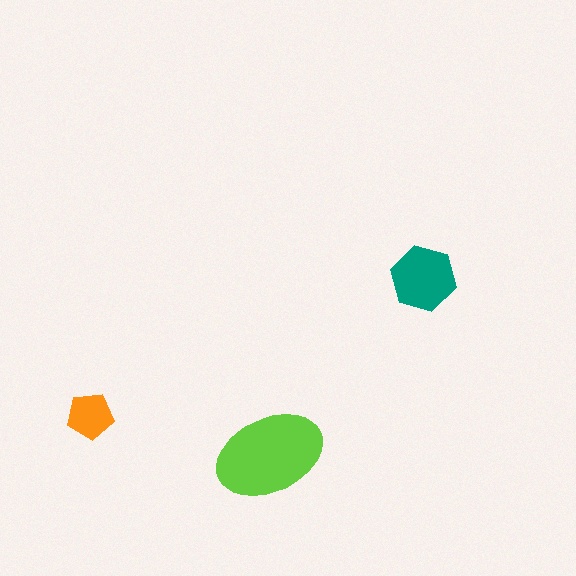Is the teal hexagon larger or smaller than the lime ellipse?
Smaller.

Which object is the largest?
The lime ellipse.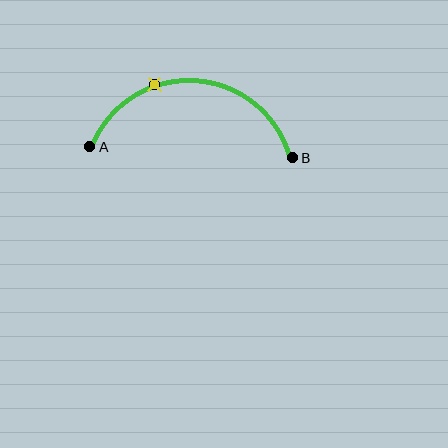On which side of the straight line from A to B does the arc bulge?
The arc bulges above the straight line connecting A and B.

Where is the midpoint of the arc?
The arc midpoint is the point on the curve farthest from the straight line joining A and B. It sits above that line.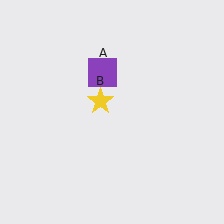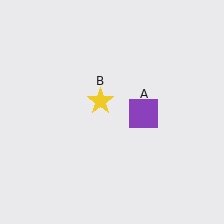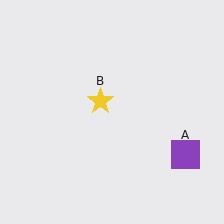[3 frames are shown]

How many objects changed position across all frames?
1 object changed position: purple square (object A).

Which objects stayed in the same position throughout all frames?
Yellow star (object B) remained stationary.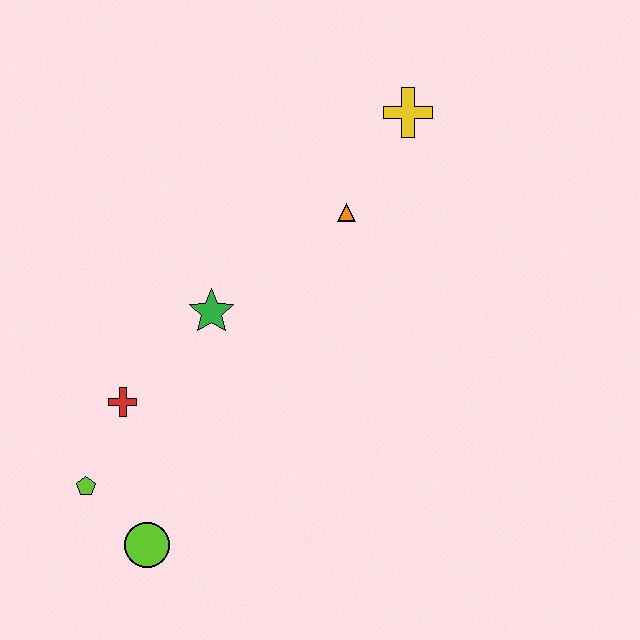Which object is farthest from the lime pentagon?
The yellow cross is farthest from the lime pentagon.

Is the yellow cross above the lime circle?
Yes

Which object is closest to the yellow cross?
The orange triangle is closest to the yellow cross.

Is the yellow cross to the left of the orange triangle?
No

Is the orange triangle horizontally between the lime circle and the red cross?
No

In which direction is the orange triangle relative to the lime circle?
The orange triangle is above the lime circle.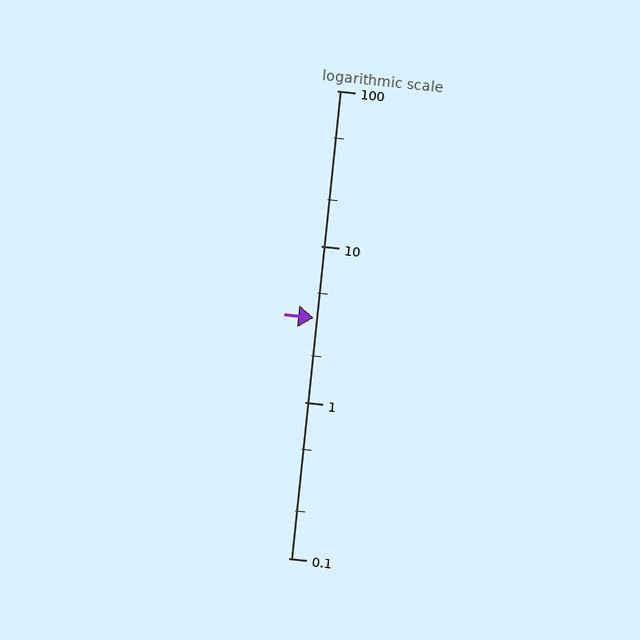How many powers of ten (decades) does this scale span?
The scale spans 3 decades, from 0.1 to 100.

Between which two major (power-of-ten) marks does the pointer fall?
The pointer is between 1 and 10.